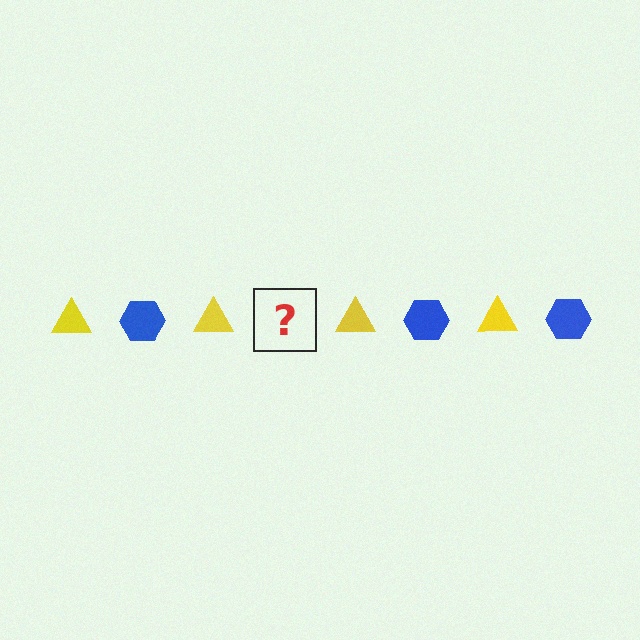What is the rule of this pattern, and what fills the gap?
The rule is that the pattern alternates between yellow triangle and blue hexagon. The gap should be filled with a blue hexagon.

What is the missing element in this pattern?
The missing element is a blue hexagon.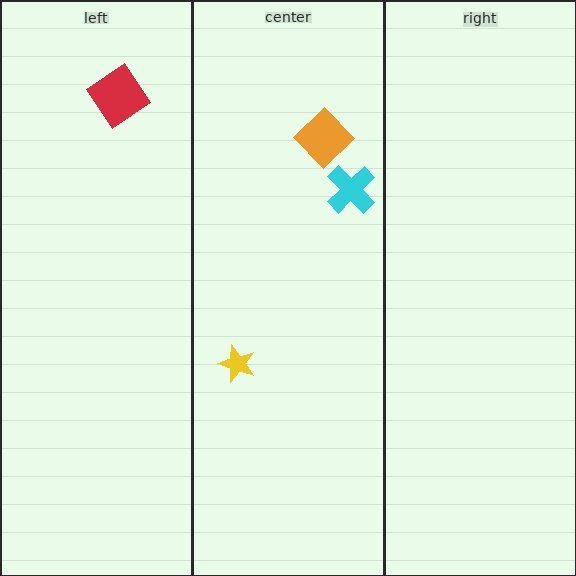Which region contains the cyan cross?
The center region.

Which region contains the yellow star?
The center region.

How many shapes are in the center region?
3.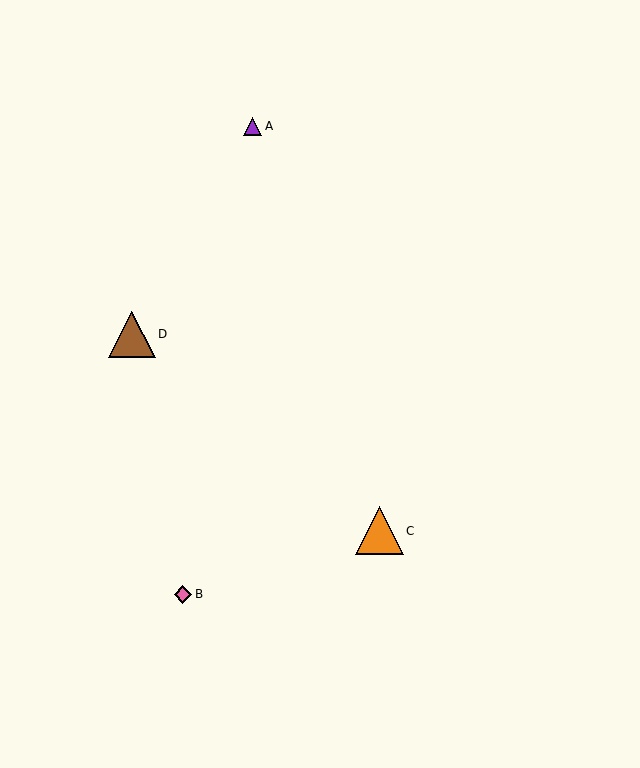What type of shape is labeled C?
Shape C is an orange triangle.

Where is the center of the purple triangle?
The center of the purple triangle is at (252, 126).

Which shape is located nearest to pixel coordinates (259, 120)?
The purple triangle (labeled A) at (252, 126) is nearest to that location.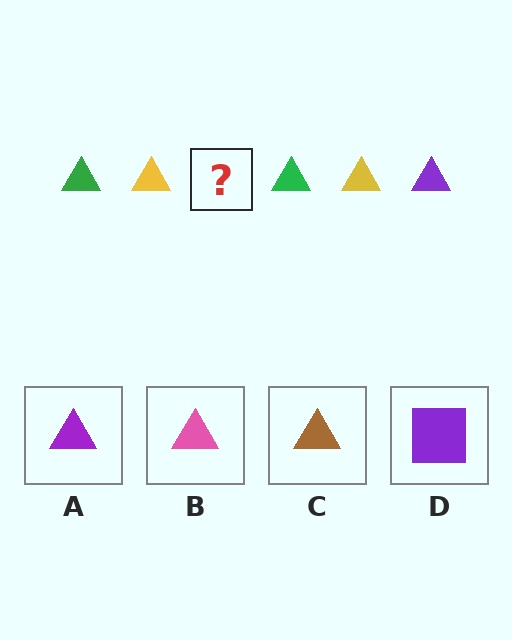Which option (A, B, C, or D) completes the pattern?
A.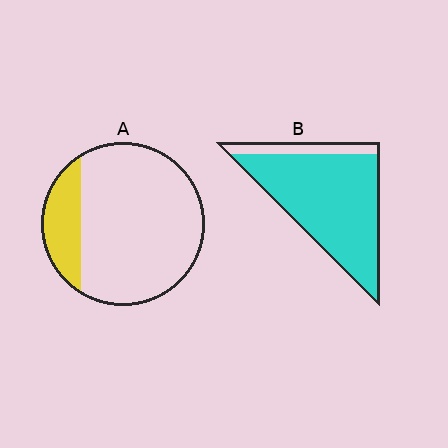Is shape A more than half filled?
No.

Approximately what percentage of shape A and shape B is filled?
A is approximately 20% and B is approximately 85%.